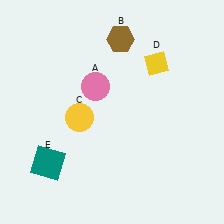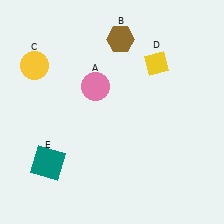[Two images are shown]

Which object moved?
The yellow circle (C) moved up.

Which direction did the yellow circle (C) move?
The yellow circle (C) moved up.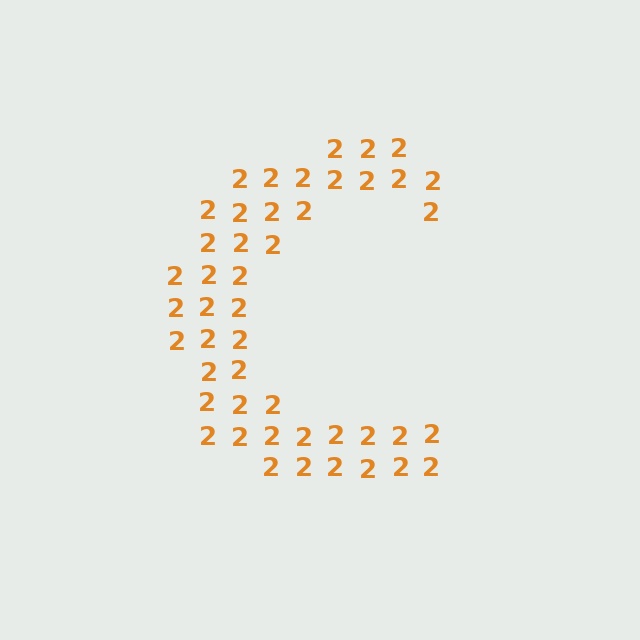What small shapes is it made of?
It is made of small digit 2's.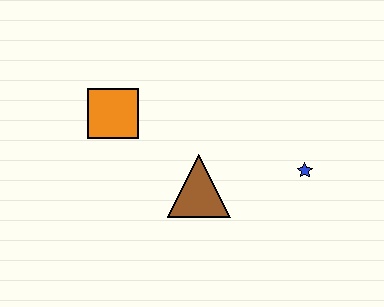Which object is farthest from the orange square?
The blue star is farthest from the orange square.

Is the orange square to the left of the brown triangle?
Yes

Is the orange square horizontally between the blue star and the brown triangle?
No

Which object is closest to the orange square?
The brown triangle is closest to the orange square.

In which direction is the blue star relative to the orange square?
The blue star is to the right of the orange square.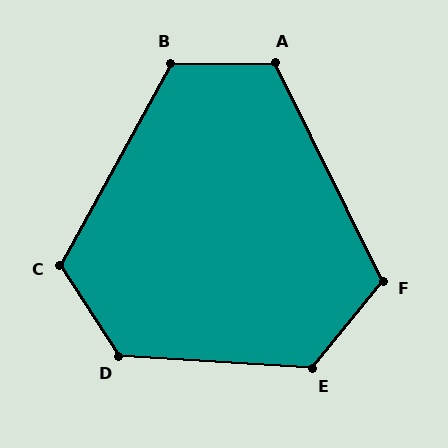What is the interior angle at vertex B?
Approximately 119 degrees (obtuse).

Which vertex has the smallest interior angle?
F, at approximately 115 degrees.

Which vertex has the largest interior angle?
D, at approximately 126 degrees.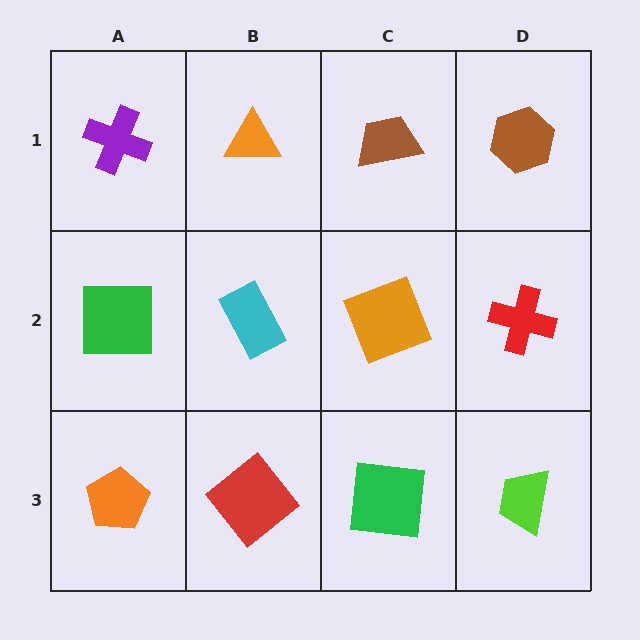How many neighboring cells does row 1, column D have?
2.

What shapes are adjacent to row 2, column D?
A brown hexagon (row 1, column D), a lime trapezoid (row 3, column D), an orange square (row 2, column C).